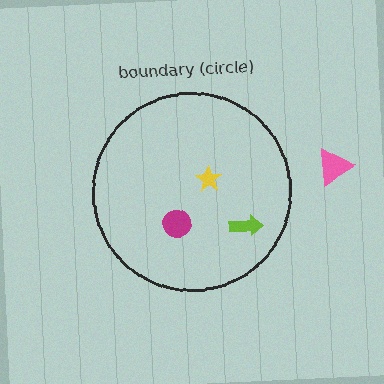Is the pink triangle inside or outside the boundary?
Outside.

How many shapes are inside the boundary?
3 inside, 1 outside.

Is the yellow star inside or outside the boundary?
Inside.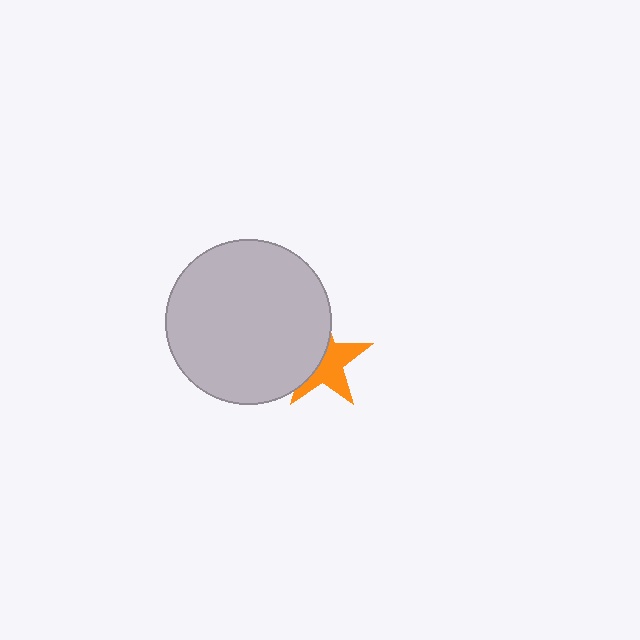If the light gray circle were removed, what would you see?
You would see the complete orange star.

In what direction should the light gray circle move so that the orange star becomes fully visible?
The light gray circle should move left. That is the shortest direction to clear the overlap and leave the orange star fully visible.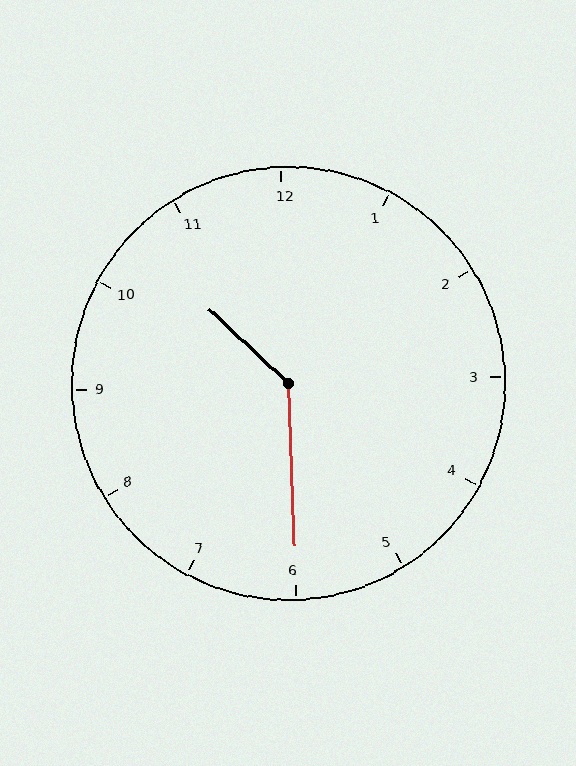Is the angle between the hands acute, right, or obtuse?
It is obtuse.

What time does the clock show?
10:30.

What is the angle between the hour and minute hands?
Approximately 135 degrees.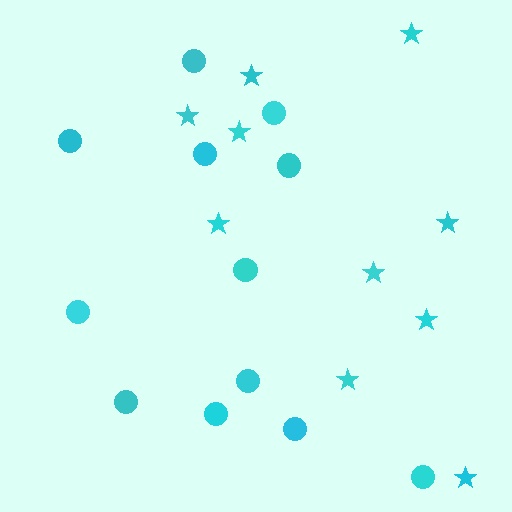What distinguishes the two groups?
There are 2 groups: one group of circles (12) and one group of stars (10).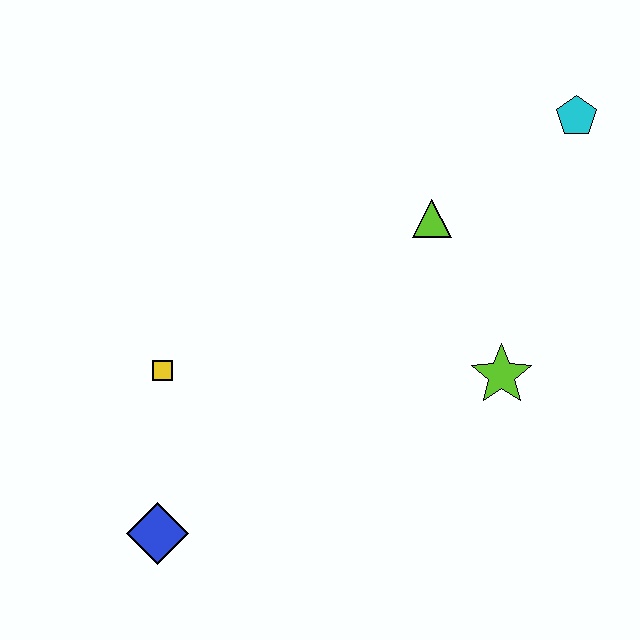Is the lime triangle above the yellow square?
Yes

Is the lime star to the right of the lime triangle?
Yes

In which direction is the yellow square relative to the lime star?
The yellow square is to the left of the lime star.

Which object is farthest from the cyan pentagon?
The blue diamond is farthest from the cyan pentagon.